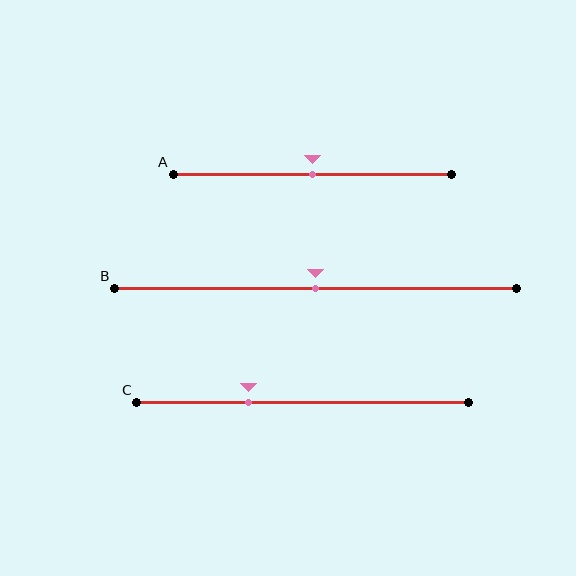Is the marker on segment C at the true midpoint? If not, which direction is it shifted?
No, the marker on segment C is shifted to the left by about 16% of the segment length.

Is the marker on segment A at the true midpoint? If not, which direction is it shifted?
Yes, the marker on segment A is at the true midpoint.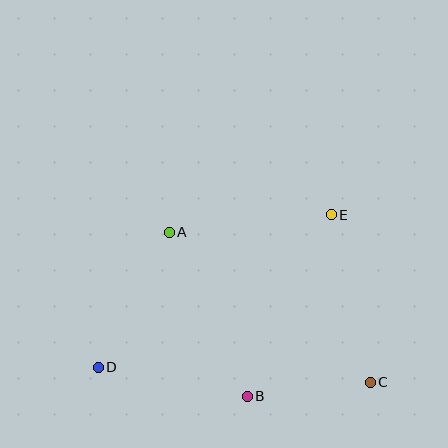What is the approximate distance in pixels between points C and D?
The distance between C and D is approximately 272 pixels.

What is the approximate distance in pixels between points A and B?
The distance between A and B is approximately 182 pixels.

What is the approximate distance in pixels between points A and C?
The distance between A and C is approximately 251 pixels.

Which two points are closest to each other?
Points B and C are closest to each other.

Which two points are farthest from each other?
Points D and E are farthest from each other.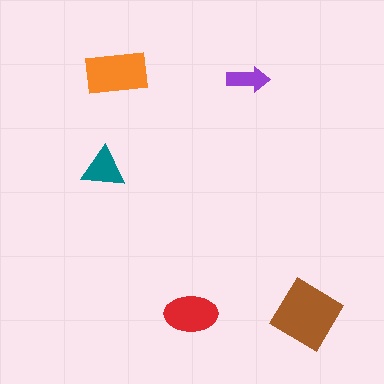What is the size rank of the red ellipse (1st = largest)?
3rd.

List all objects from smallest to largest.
The purple arrow, the teal triangle, the red ellipse, the orange rectangle, the brown diamond.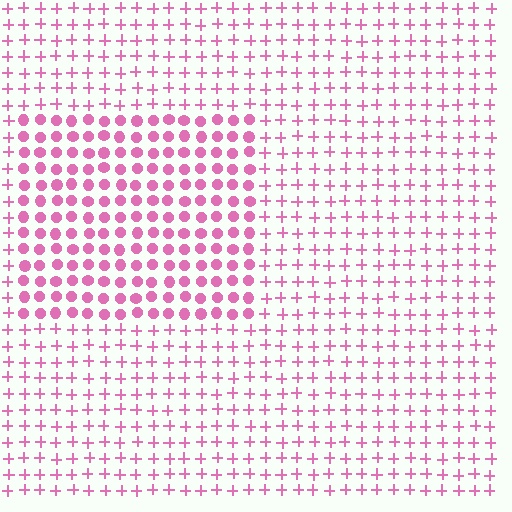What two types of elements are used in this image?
The image uses circles inside the rectangle region and plus signs outside it.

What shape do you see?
I see a rectangle.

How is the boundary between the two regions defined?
The boundary is defined by a change in element shape: circles inside vs. plus signs outside. All elements share the same color and spacing.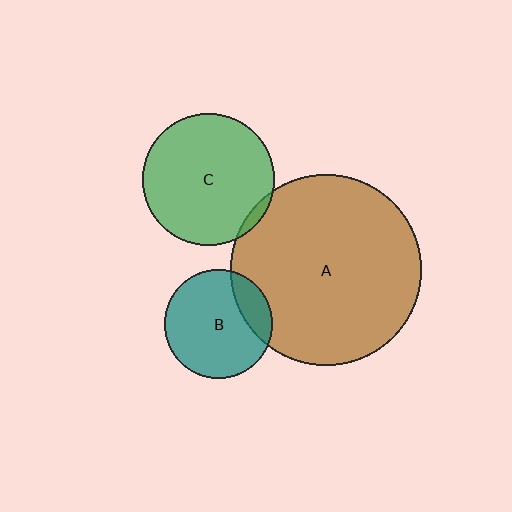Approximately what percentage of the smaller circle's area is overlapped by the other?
Approximately 20%.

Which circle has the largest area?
Circle A (brown).